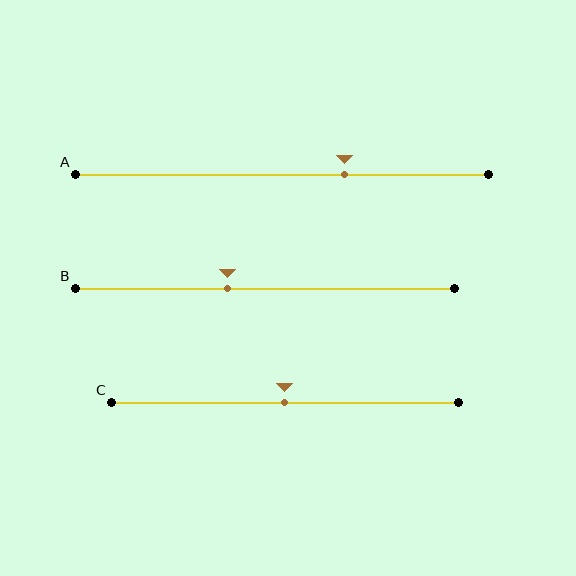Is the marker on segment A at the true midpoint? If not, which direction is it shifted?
No, the marker on segment A is shifted to the right by about 15% of the segment length.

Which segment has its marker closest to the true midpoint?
Segment C has its marker closest to the true midpoint.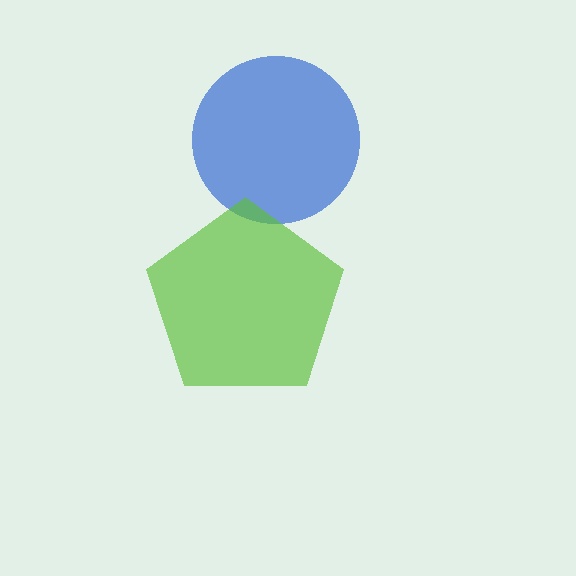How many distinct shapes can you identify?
There are 2 distinct shapes: a blue circle, a lime pentagon.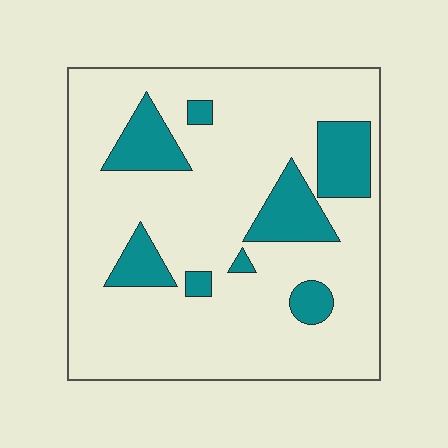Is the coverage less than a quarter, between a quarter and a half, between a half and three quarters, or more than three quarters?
Less than a quarter.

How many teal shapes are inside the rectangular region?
8.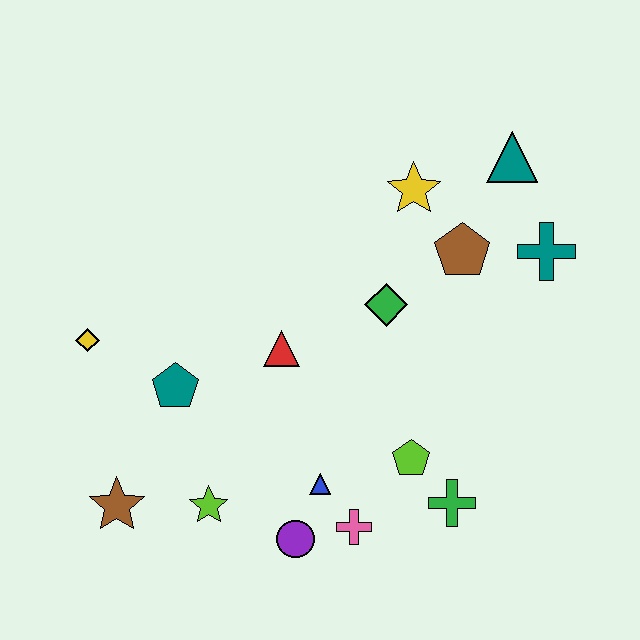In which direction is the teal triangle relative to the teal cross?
The teal triangle is above the teal cross.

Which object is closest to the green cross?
The lime pentagon is closest to the green cross.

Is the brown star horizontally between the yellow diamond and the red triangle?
Yes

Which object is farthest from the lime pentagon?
The yellow diamond is farthest from the lime pentagon.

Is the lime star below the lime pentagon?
Yes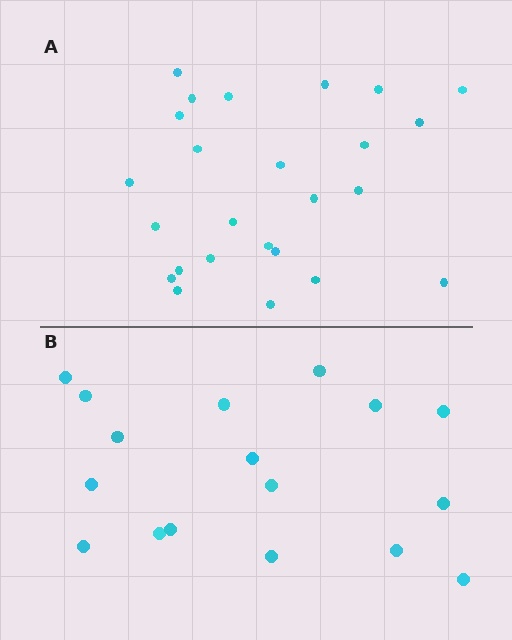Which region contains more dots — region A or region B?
Region A (the top region) has more dots.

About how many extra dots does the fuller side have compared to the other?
Region A has roughly 8 or so more dots than region B.